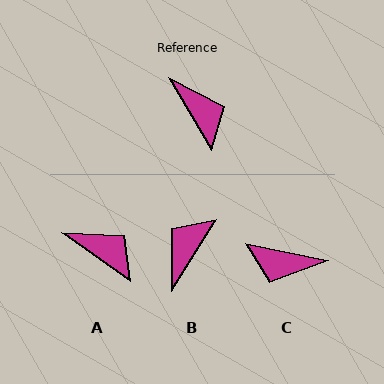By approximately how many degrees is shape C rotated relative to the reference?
Approximately 132 degrees clockwise.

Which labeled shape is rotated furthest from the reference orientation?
C, about 132 degrees away.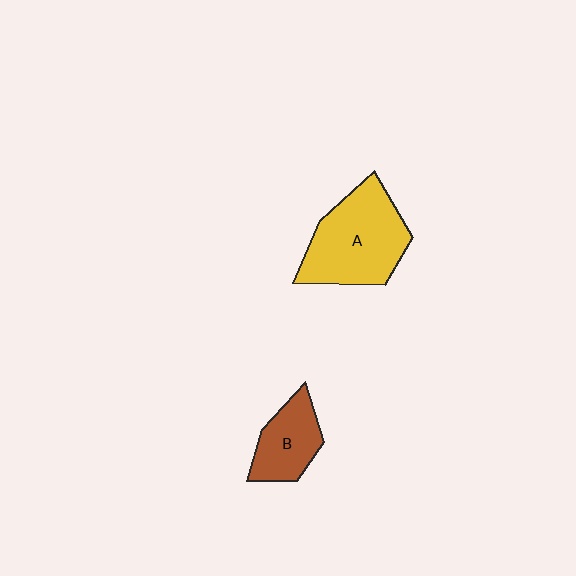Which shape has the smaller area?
Shape B (brown).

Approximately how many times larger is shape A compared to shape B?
Approximately 1.8 times.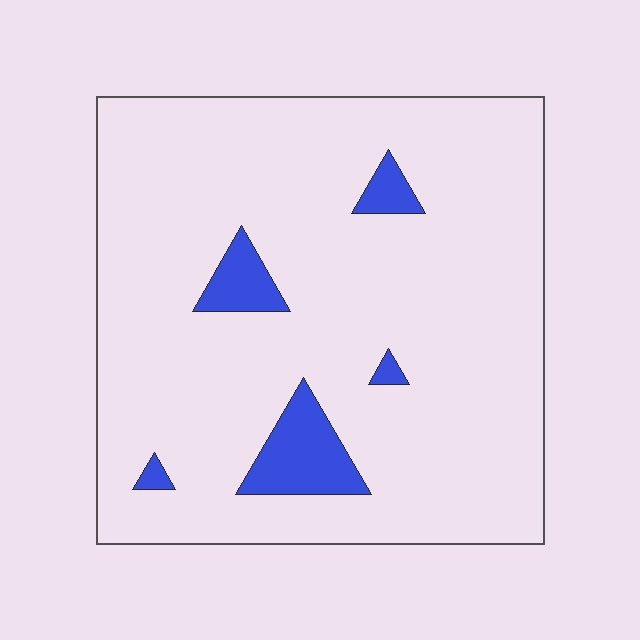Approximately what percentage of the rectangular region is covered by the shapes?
Approximately 10%.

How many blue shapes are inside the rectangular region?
5.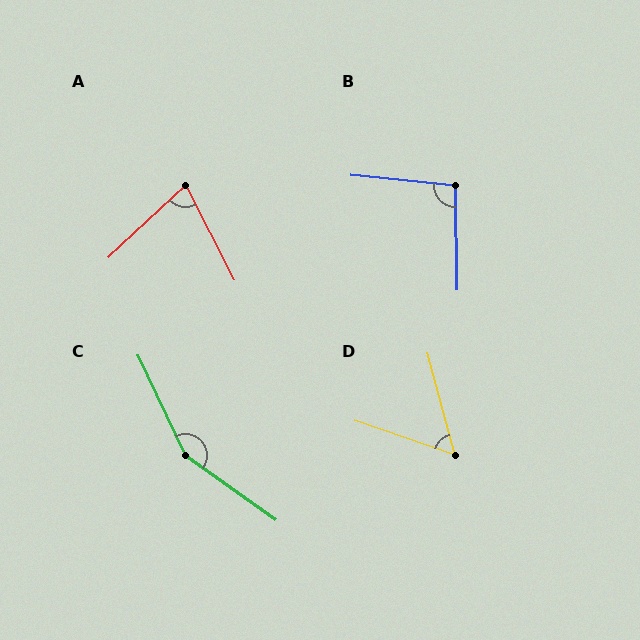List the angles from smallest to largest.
D (56°), A (74°), B (97°), C (151°).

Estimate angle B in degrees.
Approximately 97 degrees.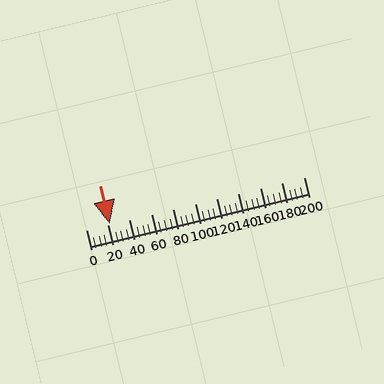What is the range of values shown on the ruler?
The ruler shows values from 0 to 200.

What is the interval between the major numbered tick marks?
The major tick marks are spaced 20 units apart.